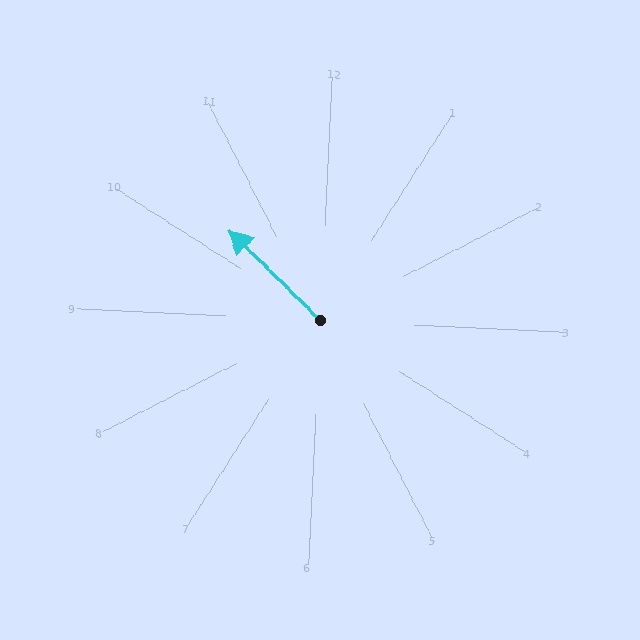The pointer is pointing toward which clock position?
Roughly 10 o'clock.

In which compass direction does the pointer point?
Northwest.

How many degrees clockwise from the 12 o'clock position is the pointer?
Approximately 312 degrees.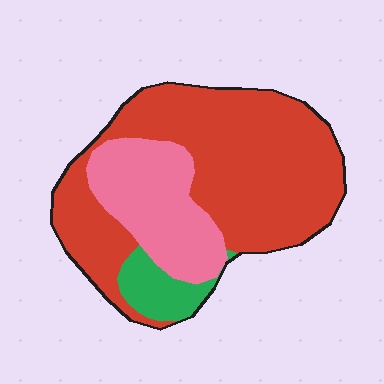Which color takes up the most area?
Red, at roughly 65%.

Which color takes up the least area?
Green, at roughly 10%.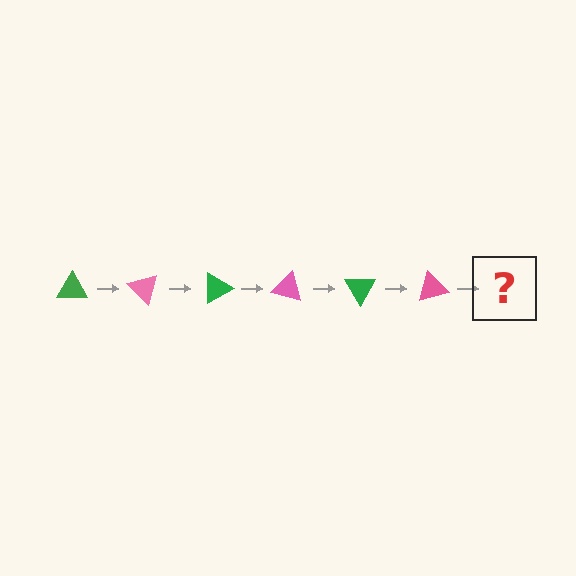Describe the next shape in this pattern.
It should be a green triangle, rotated 270 degrees from the start.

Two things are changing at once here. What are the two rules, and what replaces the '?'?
The two rules are that it rotates 45 degrees each step and the color cycles through green and pink. The '?' should be a green triangle, rotated 270 degrees from the start.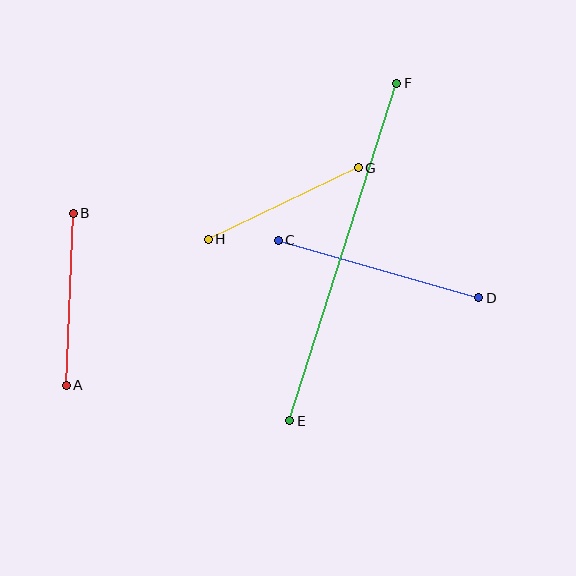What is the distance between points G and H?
The distance is approximately 166 pixels.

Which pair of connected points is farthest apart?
Points E and F are farthest apart.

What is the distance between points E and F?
The distance is approximately 354 pixels.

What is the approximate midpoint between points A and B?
The midpoint is at approximately (70, 299) pixels.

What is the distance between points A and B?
The distance is approximately 172 pixels.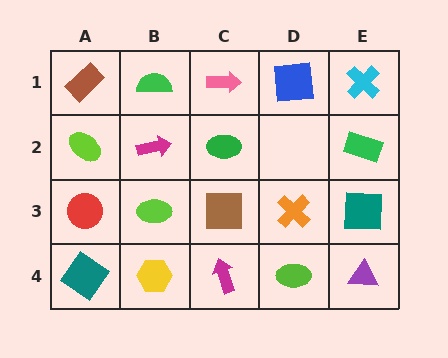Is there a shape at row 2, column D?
No, that cell is empty.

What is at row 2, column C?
A green ellipse.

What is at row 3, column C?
A brown square.